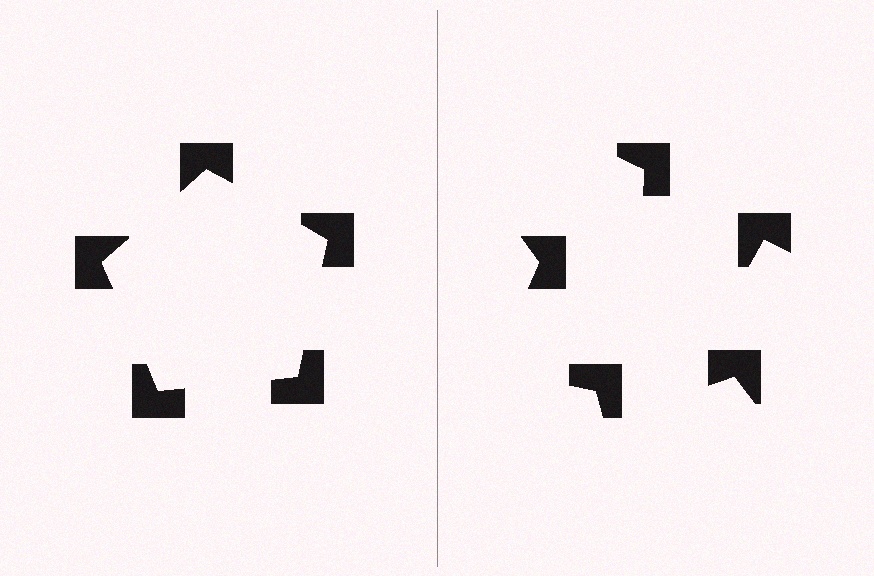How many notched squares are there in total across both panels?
10 — 5 on each side.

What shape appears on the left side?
An illusory pentagon.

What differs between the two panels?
The notched squares are positioned identically on both sides; only the wedge orientations differ. On the left they align to a pentagon; on the right they are misaligned.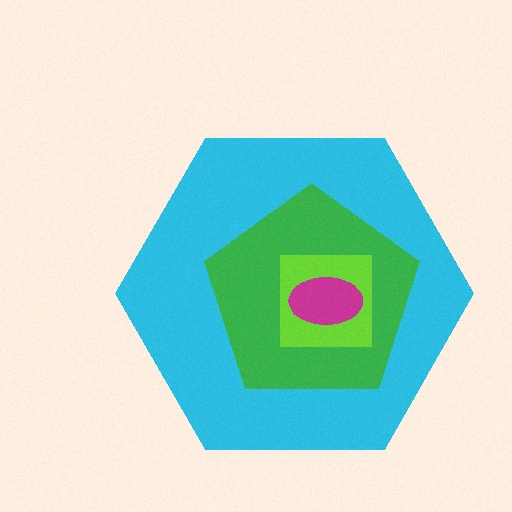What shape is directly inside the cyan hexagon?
The green pentagon.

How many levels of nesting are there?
4.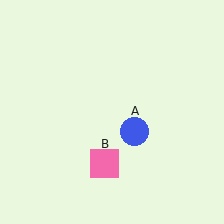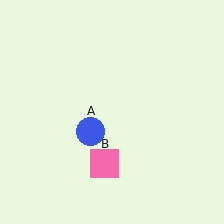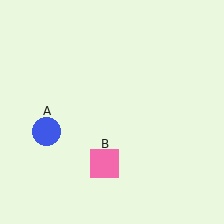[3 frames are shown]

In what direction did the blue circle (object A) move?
The blue circle (object A) moved left.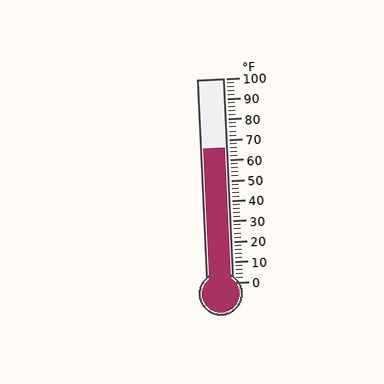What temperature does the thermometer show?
The thermometer shows approximately 66°F.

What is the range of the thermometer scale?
The thermometer scale ranges from 0°F to 100°F.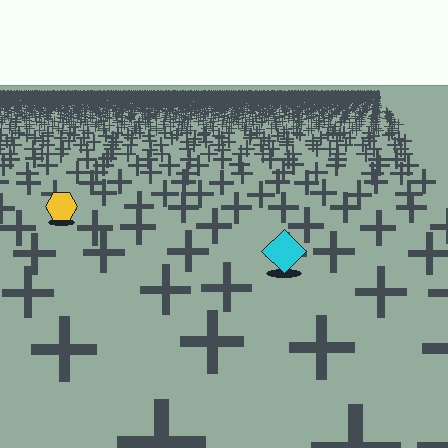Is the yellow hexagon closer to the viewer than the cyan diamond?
No. The cyan diamond is closer — you can tell from the texture gradient: the ground texture is coarser near it.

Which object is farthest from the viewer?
The yellow hexagon is farthest from the viewer. It appears smaller and the ground texture around it is denser.